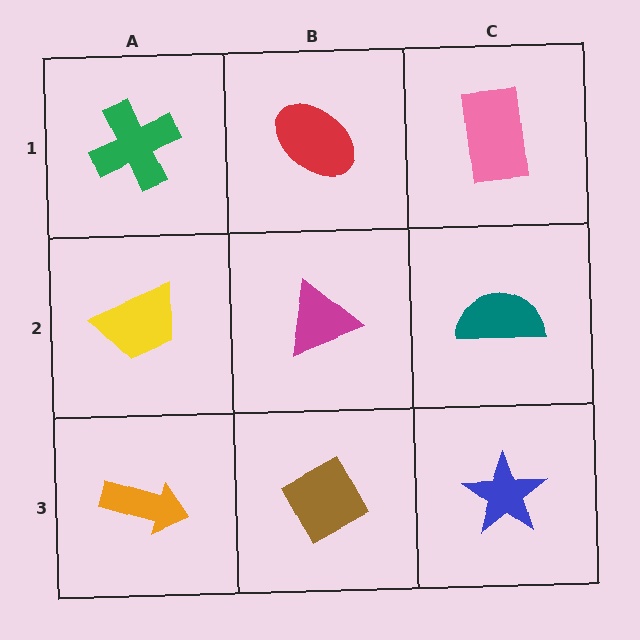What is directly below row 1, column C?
A teal semicircle.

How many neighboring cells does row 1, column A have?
2.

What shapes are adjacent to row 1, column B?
A magenta triangle (row 2, column B), a green cross (row 1, column A), a pink rectangle (row 1, column C).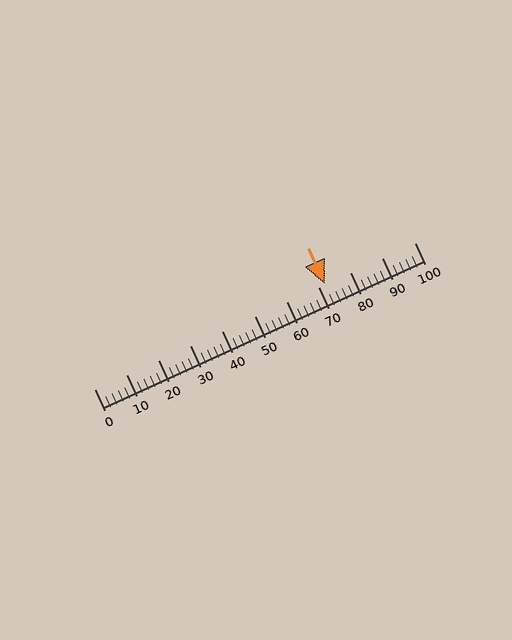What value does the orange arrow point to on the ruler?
The orange arrow points to approximately 72.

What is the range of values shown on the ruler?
The ruler shows values from 0 to 100.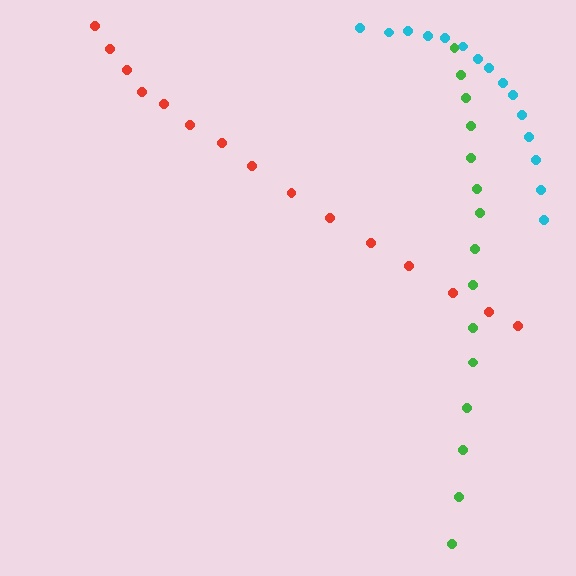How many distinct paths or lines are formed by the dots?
There are 3 distinct paths.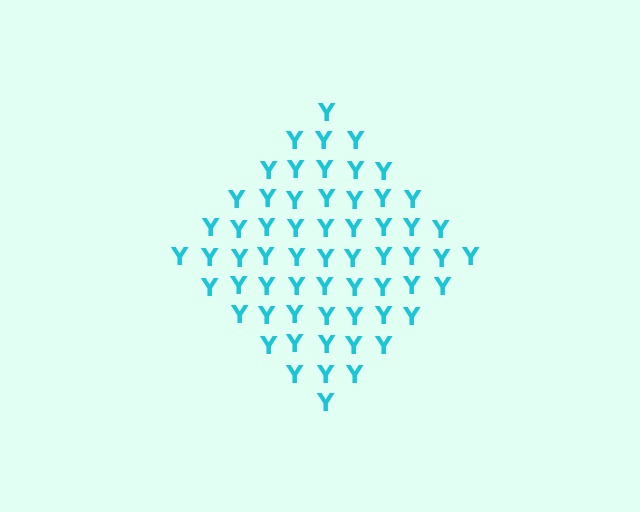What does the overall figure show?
The overall figure shows a diamond.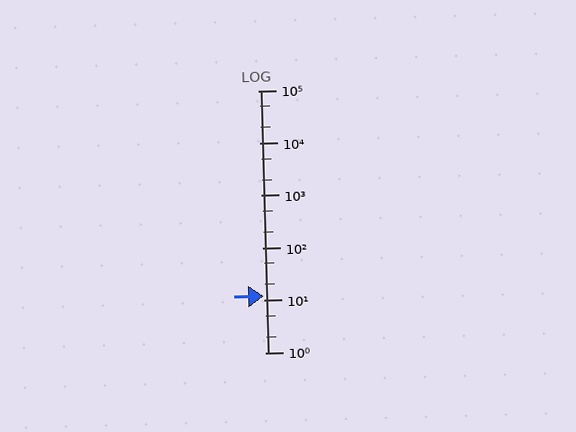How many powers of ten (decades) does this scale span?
The scale spans 5 decades, from 1 to 100000.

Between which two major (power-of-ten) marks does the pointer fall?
The pointer is between 10 and 100.